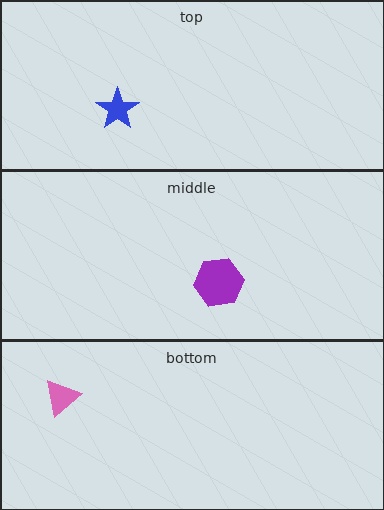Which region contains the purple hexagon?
The middle region.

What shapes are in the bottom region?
The pink triangle.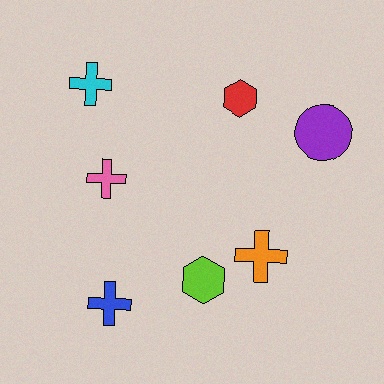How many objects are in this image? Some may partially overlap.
There are 7 objects.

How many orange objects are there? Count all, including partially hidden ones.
There is 1 orange object.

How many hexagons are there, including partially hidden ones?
There are 2 hexagons.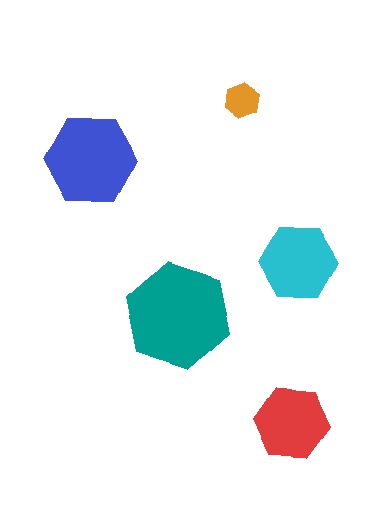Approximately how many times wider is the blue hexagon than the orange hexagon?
About 2.5 times wider.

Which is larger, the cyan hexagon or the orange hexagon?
The cyan one.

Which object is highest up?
The orange hexagon is topmost.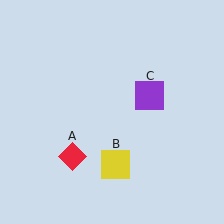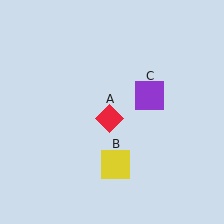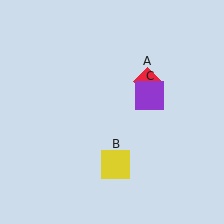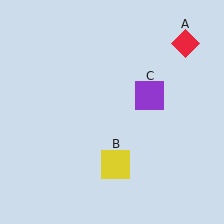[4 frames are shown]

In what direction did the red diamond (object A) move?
The red diamond (object A) moved up and to the right.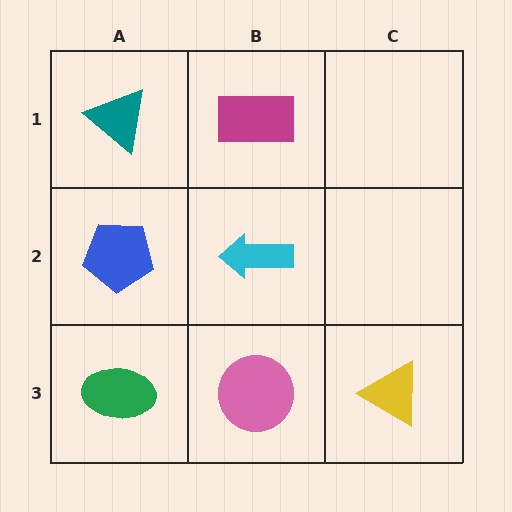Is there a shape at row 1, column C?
No, that cell is empty.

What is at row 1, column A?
A teal triangle.